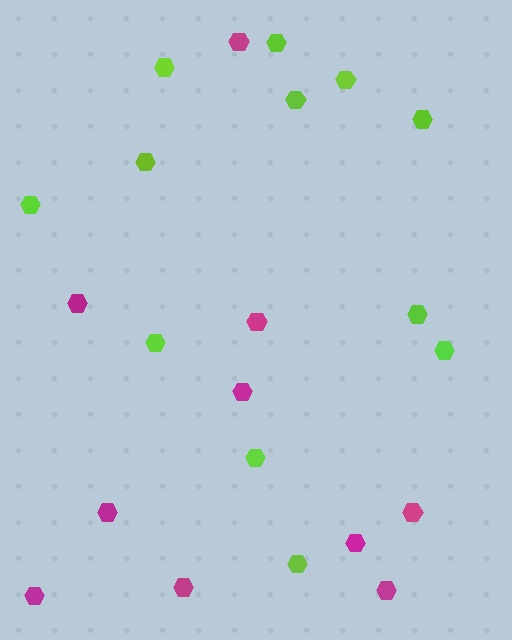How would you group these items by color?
There are 2 groups: one group of lime hexagons (12) and one group of magenta hexagons (10).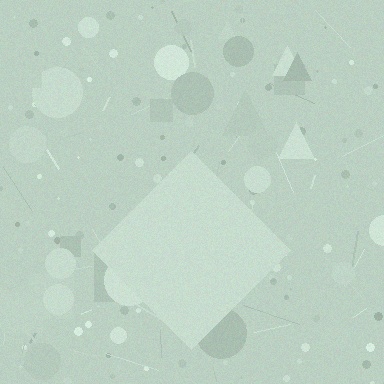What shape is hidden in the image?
A diamond is hidden in the image.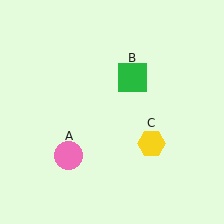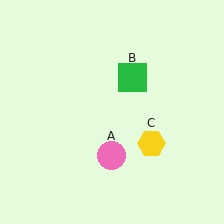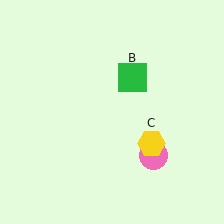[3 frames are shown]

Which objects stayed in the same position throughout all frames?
Green square (object B) and yellow hexagon (object C) remained stationary.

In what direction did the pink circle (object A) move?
The pink circle (object A) moved right.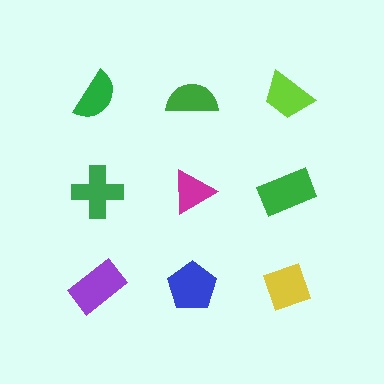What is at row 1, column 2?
A green semicircle.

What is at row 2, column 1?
A green cross.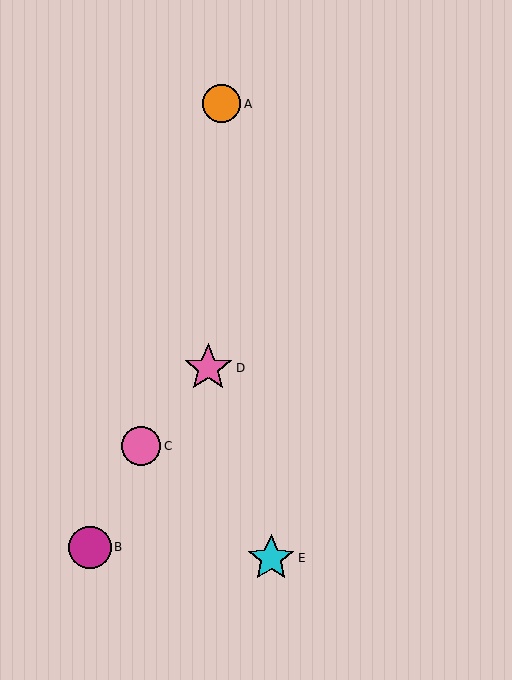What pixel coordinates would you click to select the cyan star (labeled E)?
Click at (271, 558) to select the cyan star E.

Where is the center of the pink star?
The center of the pink star is at (208, 368).